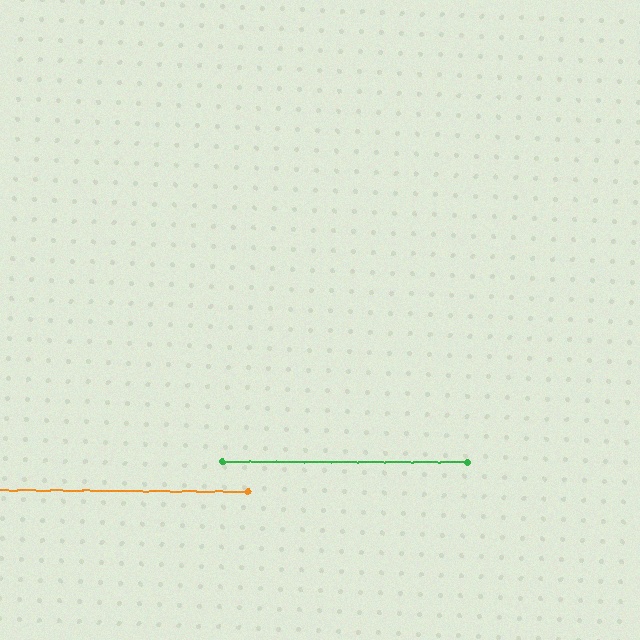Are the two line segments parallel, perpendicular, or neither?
Parallel — their directions differ by only 0.5°.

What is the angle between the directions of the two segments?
Approximately 0 degrees.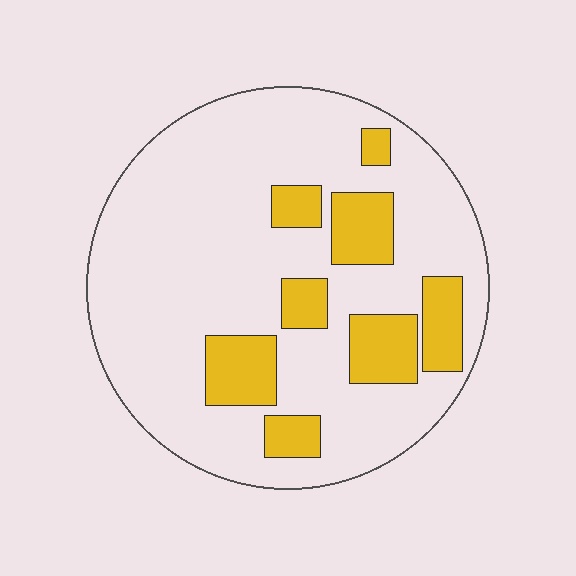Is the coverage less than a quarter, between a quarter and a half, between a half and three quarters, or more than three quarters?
Less than a quarter.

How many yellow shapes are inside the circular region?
8.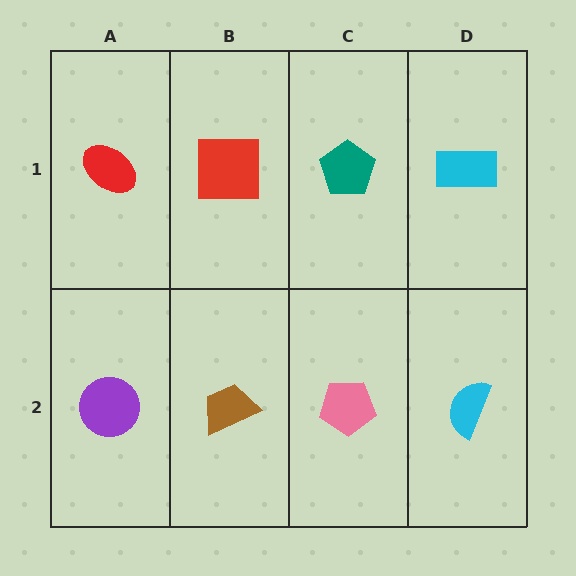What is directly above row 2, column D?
A cyan rectangle.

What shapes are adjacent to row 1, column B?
A brown trapezoid (row 2, column B), a red ellipse (row 1, column A), a teal pentagon (row 1, column C).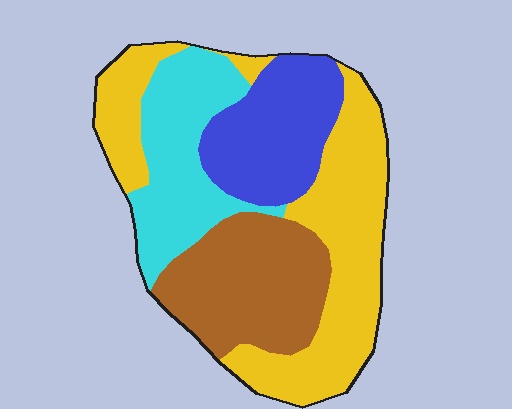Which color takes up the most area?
Yellow, at roughly 35%.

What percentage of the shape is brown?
Brown covers roughly 25% of the shape.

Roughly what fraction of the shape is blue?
Blue covers about 20% of the shape.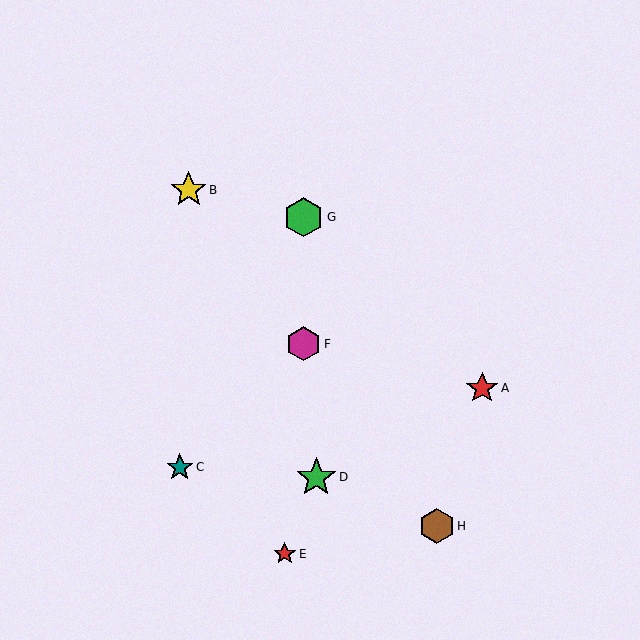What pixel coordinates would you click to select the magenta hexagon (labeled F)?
Click at (304, 344) to select the magenta hexagon F.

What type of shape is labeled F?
Shape F is a magenta hexagon.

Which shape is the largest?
The green star (labeled D) is the largest.